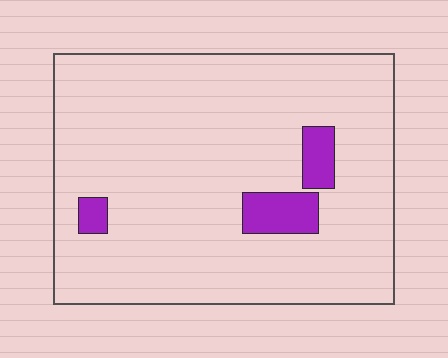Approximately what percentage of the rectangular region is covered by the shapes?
Approximately 5%.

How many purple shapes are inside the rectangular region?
3.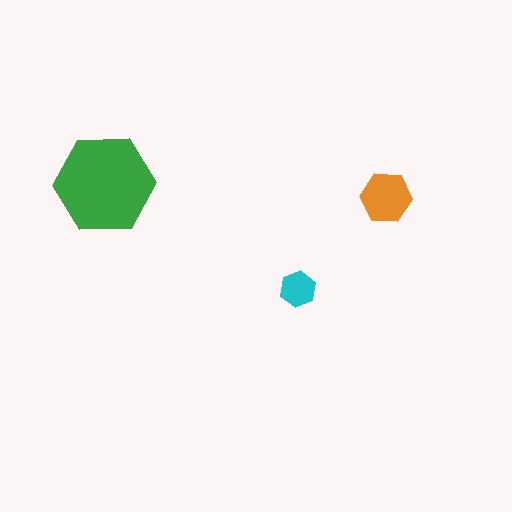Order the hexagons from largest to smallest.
the green one, the orange one, the cyan one.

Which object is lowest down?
The cyan hexagon is bottommost.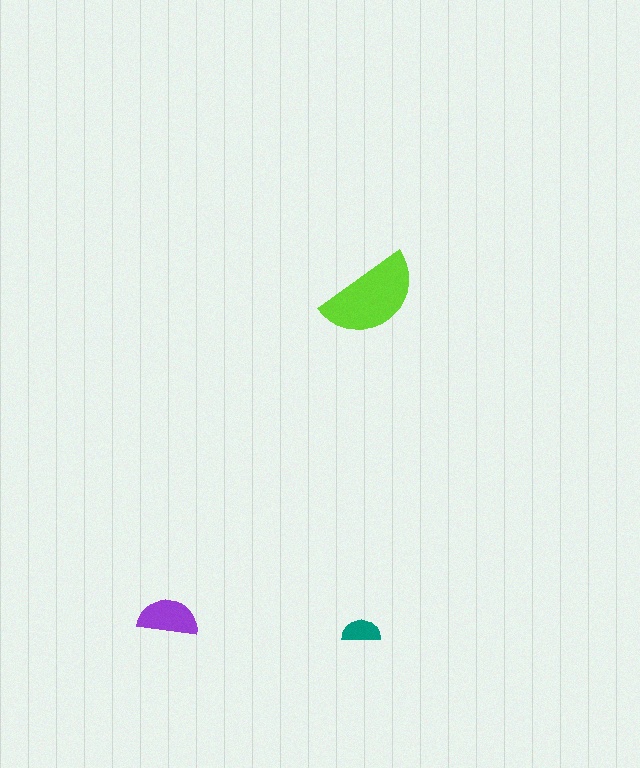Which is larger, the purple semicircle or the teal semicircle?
The purple one.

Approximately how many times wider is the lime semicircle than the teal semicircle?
About 2.5 times wider.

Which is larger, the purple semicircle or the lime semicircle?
The lime one.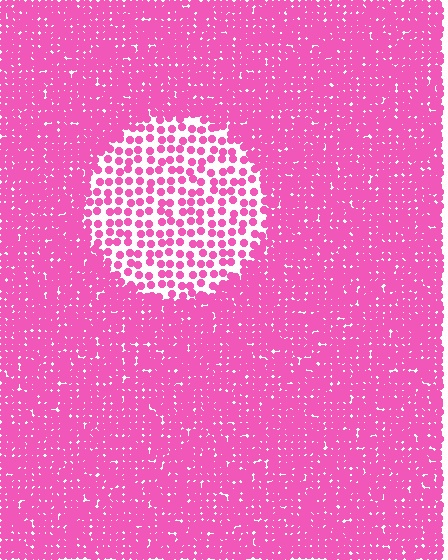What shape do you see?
I see a circle.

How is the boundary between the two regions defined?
The boundary is defined by a change in element density (approximately 2.5x ratio). All elements are the same color, size, and shape.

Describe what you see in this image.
The image contains small pink elements arranged at two different densities. A circle-shaped region is visible where the elements are less densely packed than the surrounding area.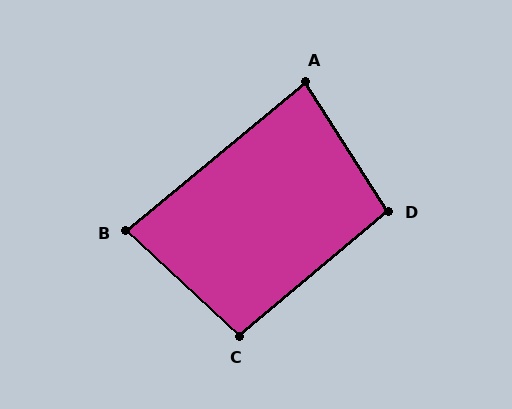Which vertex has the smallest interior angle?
B, at approximately 83 degrees.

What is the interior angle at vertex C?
Approximately 97 degrees (obtuse).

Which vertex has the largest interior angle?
D, at approximately 97 degrees.